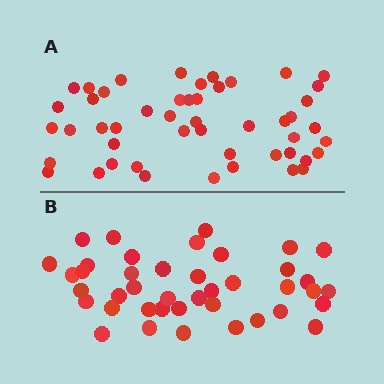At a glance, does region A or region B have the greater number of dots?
Region A (the top region) has more dots.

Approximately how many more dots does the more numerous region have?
Region A has roughly 8 or so more dots than region B.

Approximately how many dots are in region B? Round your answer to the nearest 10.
About 40 dots. (The exact count is 41, which rounds to 40.)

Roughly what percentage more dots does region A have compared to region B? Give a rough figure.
About 20% more.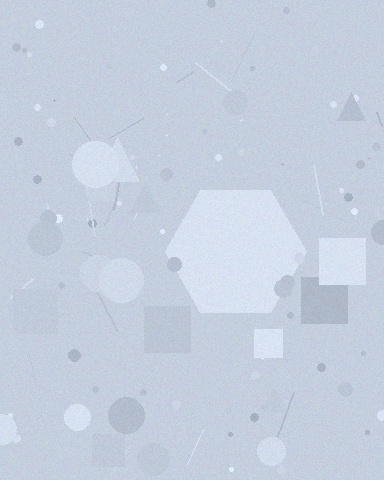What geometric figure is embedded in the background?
A hexagon is embedded in the background.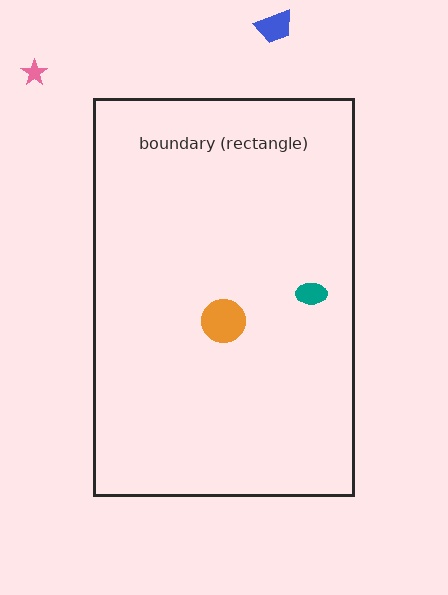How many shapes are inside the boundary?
2 inside, 2 outside.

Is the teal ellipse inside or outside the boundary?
Inside.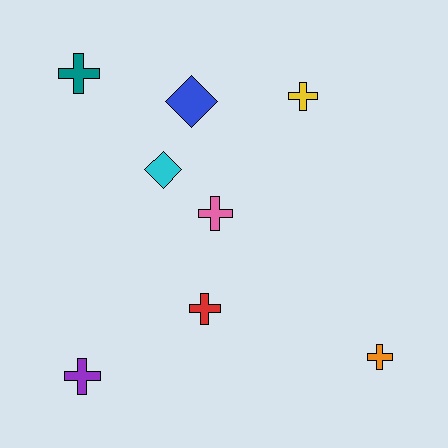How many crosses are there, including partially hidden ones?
There are 6 crosses.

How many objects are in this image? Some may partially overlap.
There are 8 objects.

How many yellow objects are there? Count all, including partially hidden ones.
There is 1 yellow object.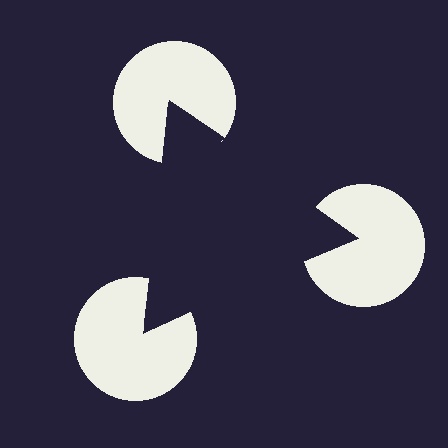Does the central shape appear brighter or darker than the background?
It typically appears slightly darker than the background, even though no actual brightness change is drawn.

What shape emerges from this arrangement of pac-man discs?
An illusory triangle — its edges are inferred from the aligned wedge cuts in the pac-man discs, not physically drawn.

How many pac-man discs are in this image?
There are 3 — one at each vertex of the illusory triangle.